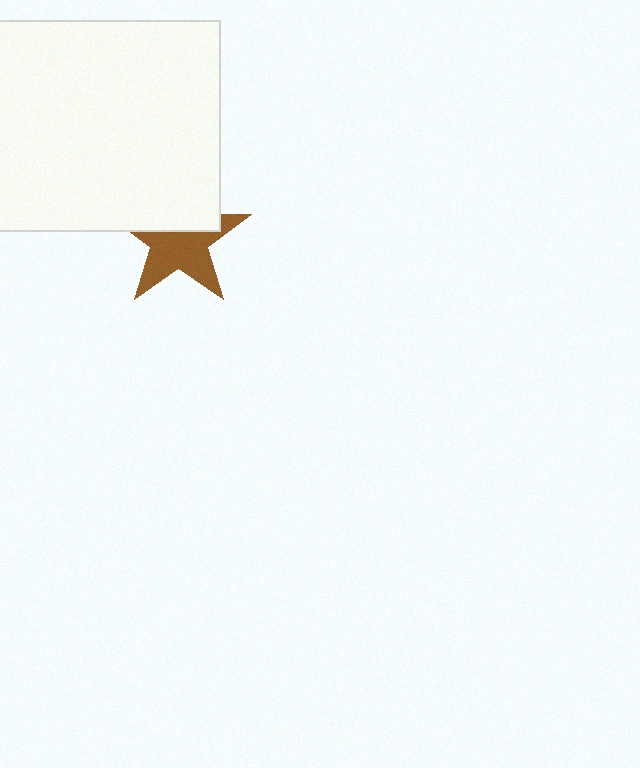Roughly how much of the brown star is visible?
About half of it is visible (roughly 59%).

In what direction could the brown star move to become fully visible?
The brown star could move down. That would shift it out from behind the white rectangle entirely.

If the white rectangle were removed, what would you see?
You would see the complete brown star.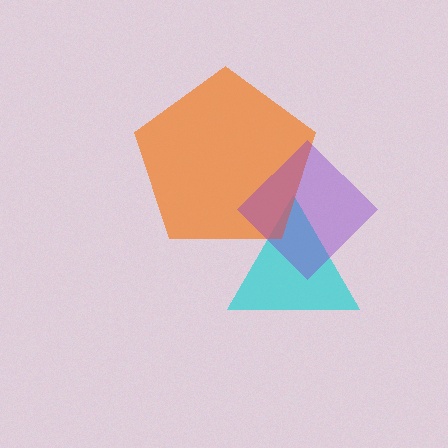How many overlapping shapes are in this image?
There are 3 overlapping shapes in the image.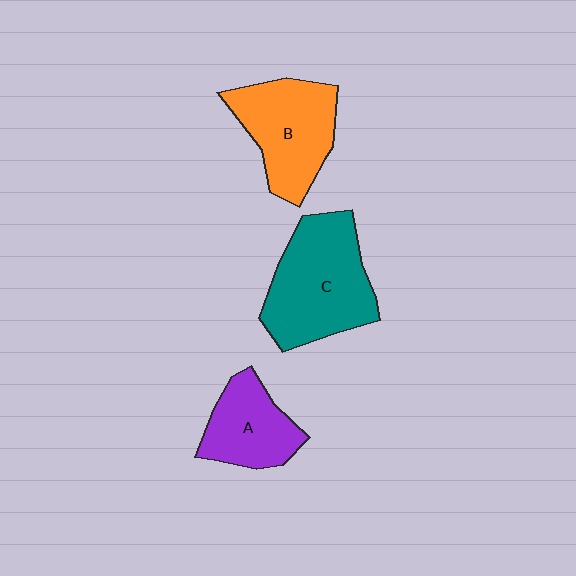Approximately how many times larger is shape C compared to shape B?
Approximately 1.2 times.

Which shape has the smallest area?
Shape A (purple).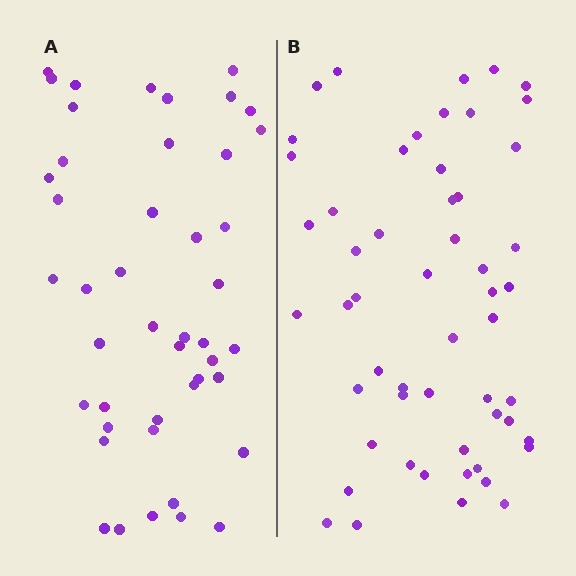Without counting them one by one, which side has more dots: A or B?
Region B (the right region) has more dots.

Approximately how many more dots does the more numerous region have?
Region B has roughly 8 or so more dots than region A.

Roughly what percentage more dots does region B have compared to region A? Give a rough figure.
About 20% more.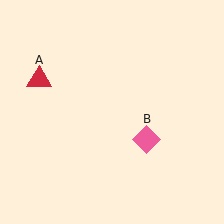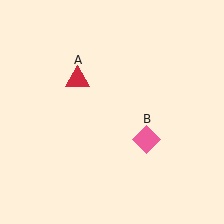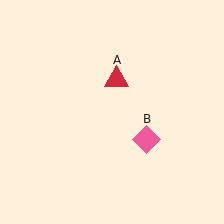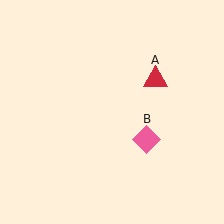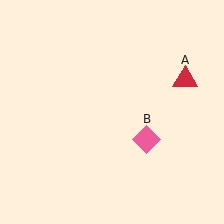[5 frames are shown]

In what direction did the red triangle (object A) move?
The red triangle (object A) moved right.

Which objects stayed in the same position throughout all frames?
Pink diamond (object B) remained stationary.